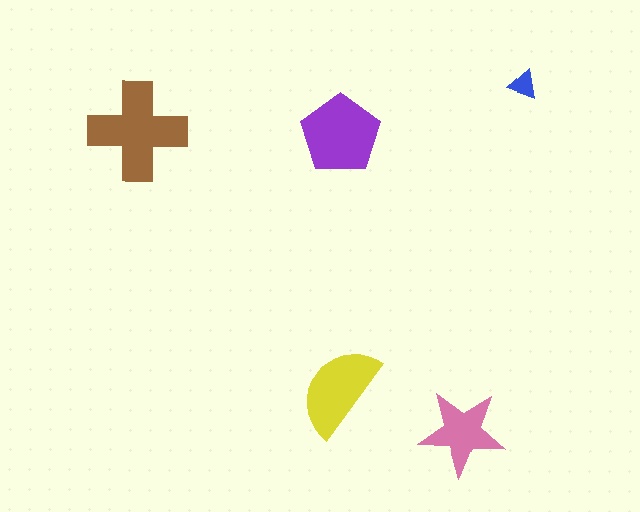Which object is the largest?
The brown cross.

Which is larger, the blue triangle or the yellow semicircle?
The yellow semicircle.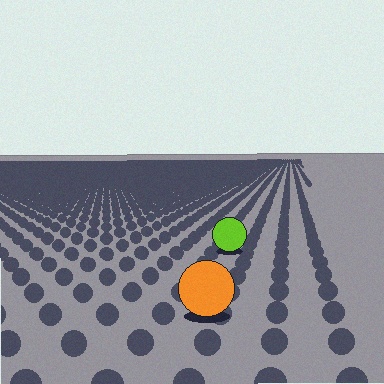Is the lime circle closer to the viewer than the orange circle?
No. The orange circle is closer — you can tell from the texture gradient: the ground texture is coarser near it.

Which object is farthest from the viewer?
The lime circle is farthest from the viewer. It appears smaller and the ground texture around it is denser.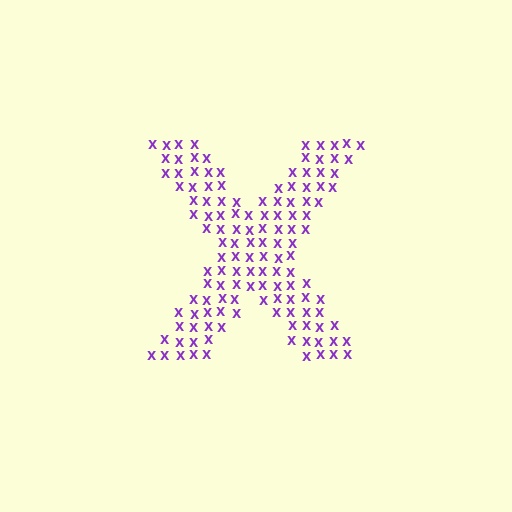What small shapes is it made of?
It is made of small letter X's.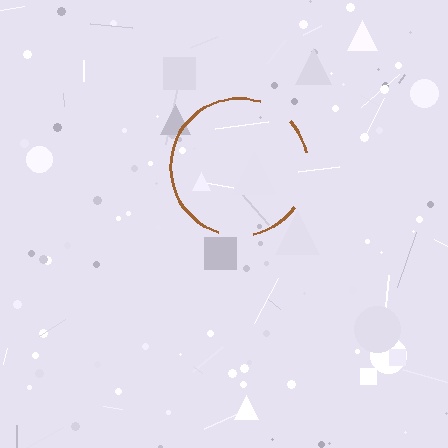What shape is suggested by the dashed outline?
The dashed outline suggests a circle.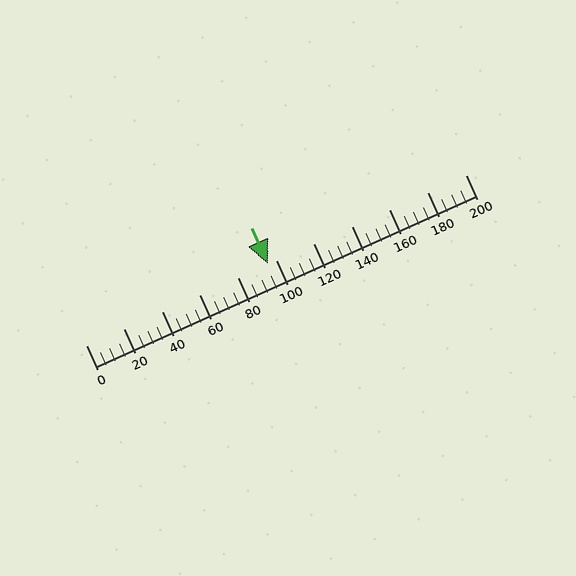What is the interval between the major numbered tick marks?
The major tick marks are spaced 20 units apart.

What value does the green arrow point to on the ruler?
The green arrow points to approximately 96.